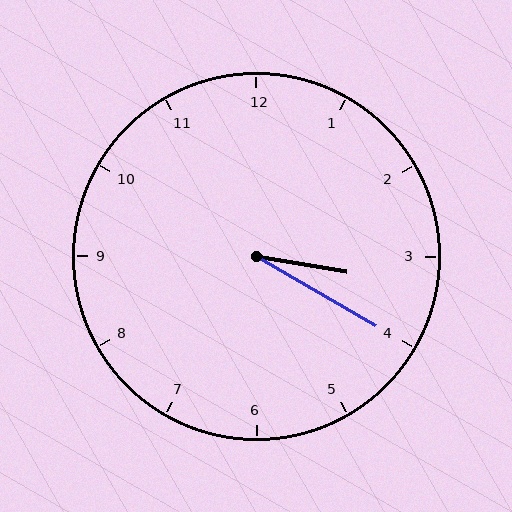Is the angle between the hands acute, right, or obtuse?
It is acute.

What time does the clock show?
3:20.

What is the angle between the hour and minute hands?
Approximately 20 degrees.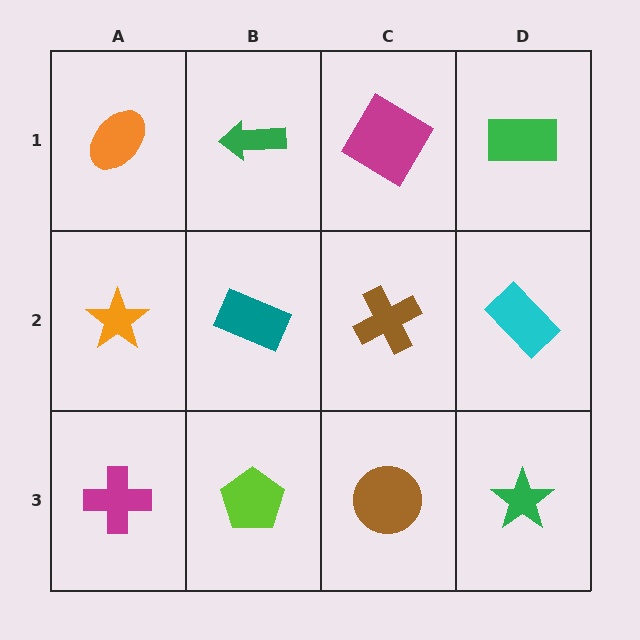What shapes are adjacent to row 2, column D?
A green rectangle (row 1, column D), a green star (row 3, column D), a brown cross (row 2, column C).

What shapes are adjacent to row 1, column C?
A brown cross (row 2, column C), a green arrow (row 1, column B), a green rectangle (row 1, column D).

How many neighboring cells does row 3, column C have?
3.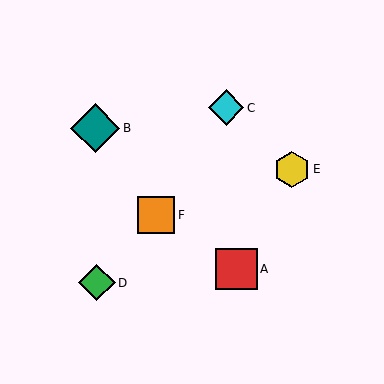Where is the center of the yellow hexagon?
The center of the yellow hexagon is at (292, 169).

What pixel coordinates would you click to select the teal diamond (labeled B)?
Click at (95, 128) to select the teal diamond B.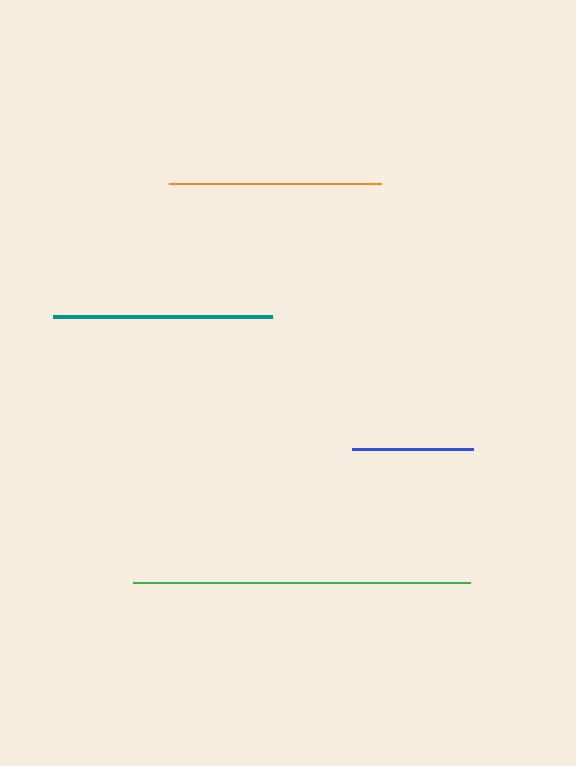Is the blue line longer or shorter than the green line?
The green line is longer than the blue line.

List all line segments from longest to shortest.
From longest to shortest: green, teal, orange, blue.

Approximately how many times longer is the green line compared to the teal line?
The green line is approximately 1.5 times the length of the teal line.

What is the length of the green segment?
The green segment is approximately 337 pixels long.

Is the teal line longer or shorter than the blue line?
The teal line is longer than the blue line.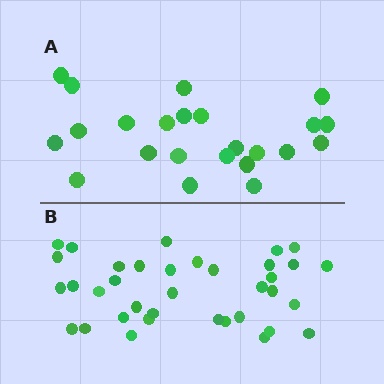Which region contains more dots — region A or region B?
Region B (the bottom region) has more dots.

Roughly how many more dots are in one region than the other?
Region B has approximately 15 more dots than region A.